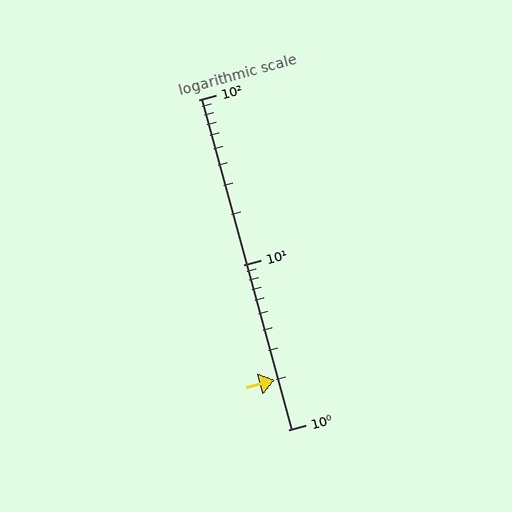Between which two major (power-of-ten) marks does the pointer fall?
The pointer is between 1 and 10.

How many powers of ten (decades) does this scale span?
The scale spans 2 decades, from 1 to 100.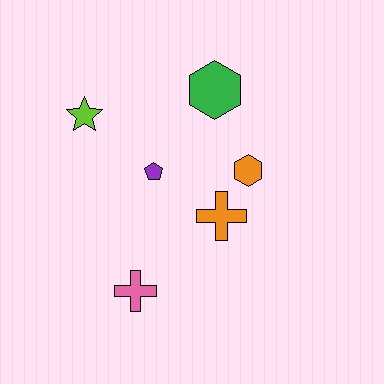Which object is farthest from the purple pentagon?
The pink cross is farthest from the purple pentagon.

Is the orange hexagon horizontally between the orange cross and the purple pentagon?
No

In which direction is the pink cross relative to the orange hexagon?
The pink cross is below the orange hexagon.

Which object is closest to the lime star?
The purple pentagon is closest to the lime star.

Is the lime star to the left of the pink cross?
Yes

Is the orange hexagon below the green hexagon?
Yes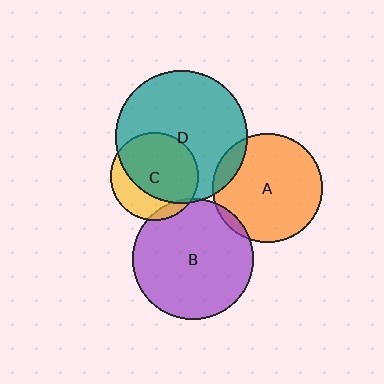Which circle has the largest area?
Circle D (teal).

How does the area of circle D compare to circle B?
Approximately 1.2 times.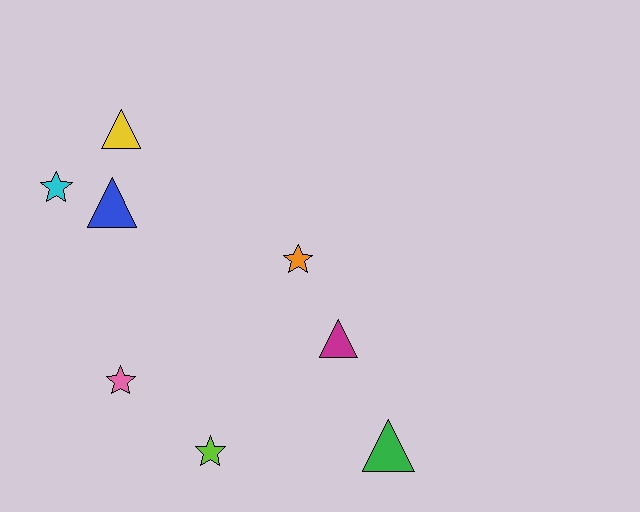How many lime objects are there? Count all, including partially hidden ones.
There is 1 lime object.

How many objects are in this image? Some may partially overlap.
There are 8 objects.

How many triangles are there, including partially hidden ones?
There are 4 triangles.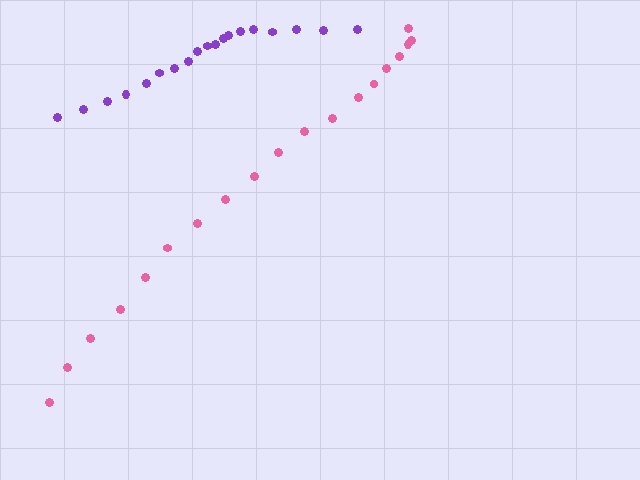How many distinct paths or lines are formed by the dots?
There are 2 distinct paths.